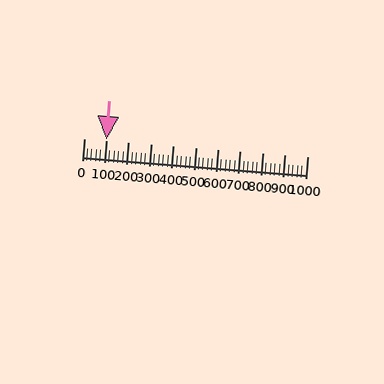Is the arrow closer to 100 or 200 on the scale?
The arrow is closer to 100.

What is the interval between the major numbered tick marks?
The major tick marks are spaced 100 units apart.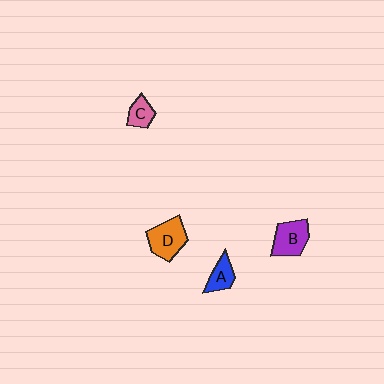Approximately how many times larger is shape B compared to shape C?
Approximately 1.7 times.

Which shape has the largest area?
Shape D (orange).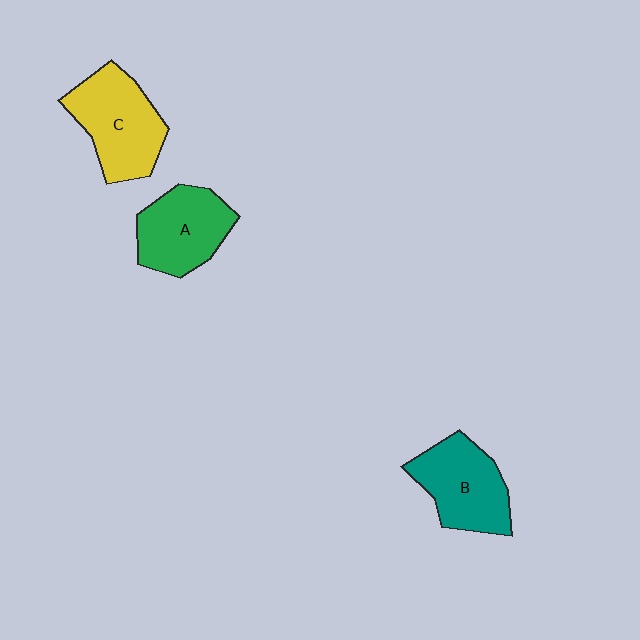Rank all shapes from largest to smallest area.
From largest to smallest: C (yellow), B (teal), A (green).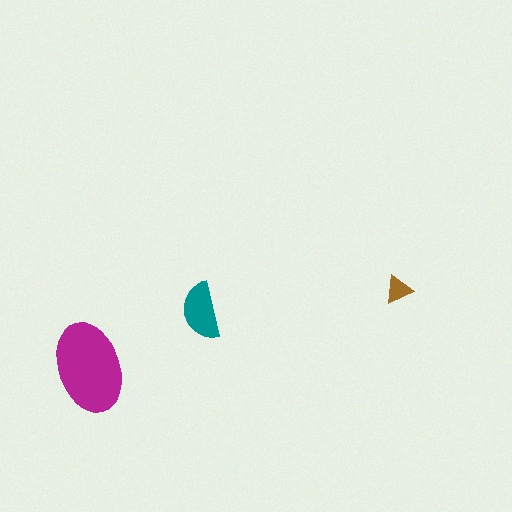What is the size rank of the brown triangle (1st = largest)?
3rd.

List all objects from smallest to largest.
The brown triangle, the teal semicircle, the magenta ellipse.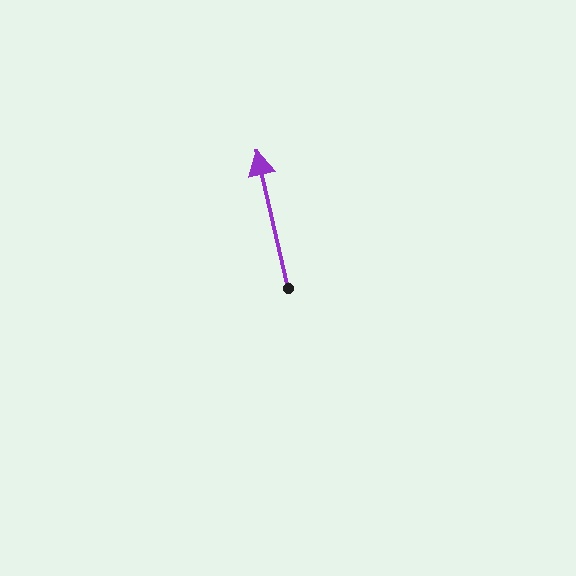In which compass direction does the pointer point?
North.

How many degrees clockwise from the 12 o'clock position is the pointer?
Approximately 347 degrees.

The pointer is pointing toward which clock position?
Roughly 12 o'clock.